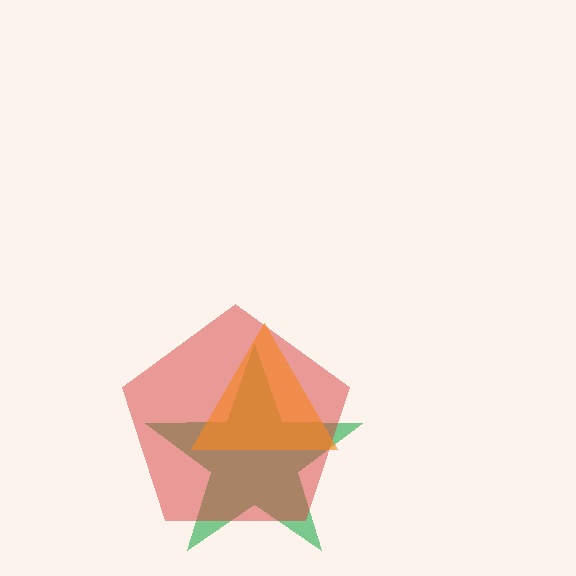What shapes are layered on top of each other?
The layered shapes are: a green star, a red pentagon, an orange triangle.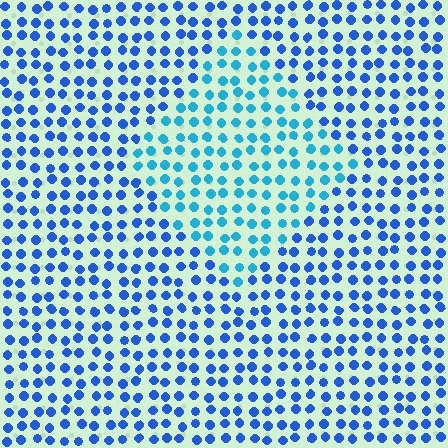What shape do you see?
I see a diamond.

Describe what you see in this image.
The image is filled with small blue elements in a uniform arrangement. A diamond-shaped region is visible where the elements are tinted to a slightly different hue, forming a subtle color boundary.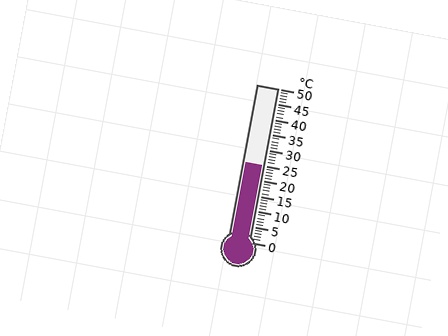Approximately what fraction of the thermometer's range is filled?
The thermometer is filled to approximately 50% of its range.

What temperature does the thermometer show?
The thermometer shows approximately 25°C.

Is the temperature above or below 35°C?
The temperature is below 35°C.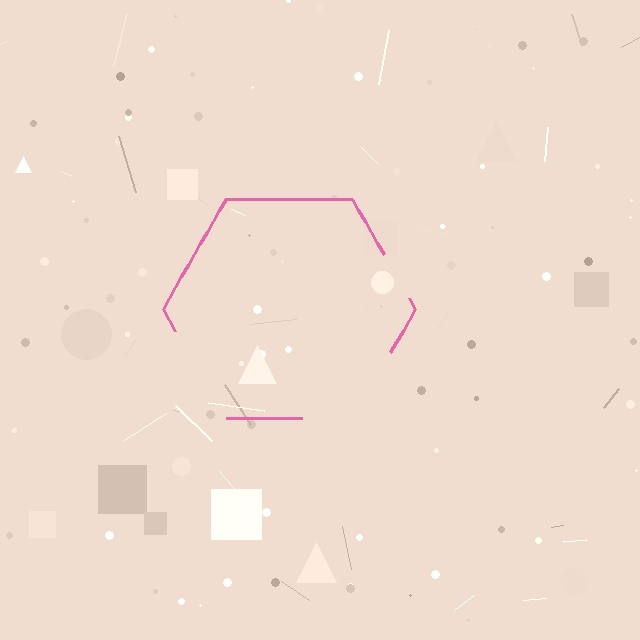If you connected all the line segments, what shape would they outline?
They would outline a hexagon.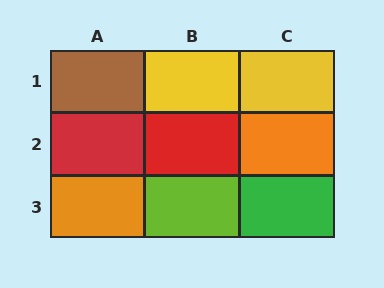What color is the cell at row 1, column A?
Brown.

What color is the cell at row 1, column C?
Yellow.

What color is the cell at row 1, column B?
Yellow.